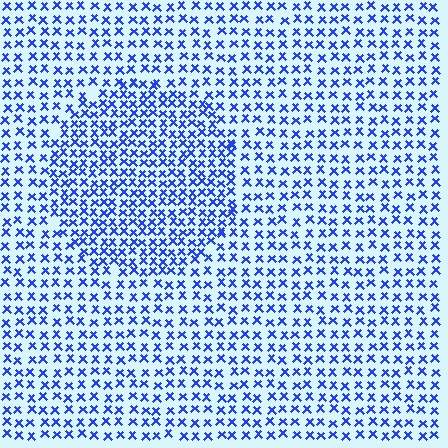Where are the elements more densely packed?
The elements are more densely packed inside the circle boundary.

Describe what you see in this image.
The image contains small blue elements arranged at two different densities. A circle-shaped region is visible where the elements are more densely packed than the surrounding area.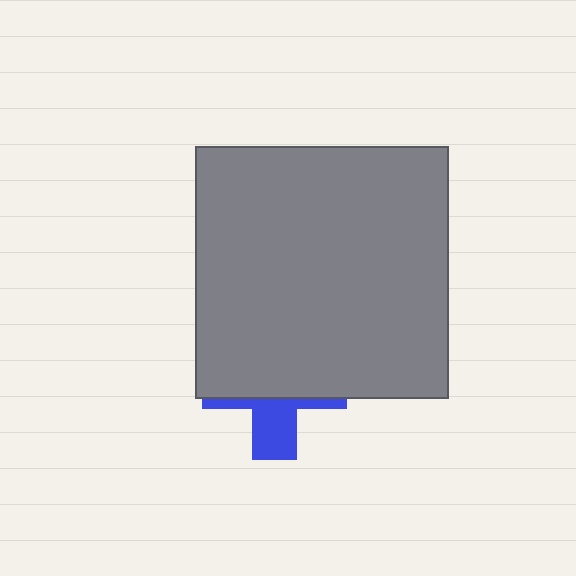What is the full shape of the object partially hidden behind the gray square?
The partially hidden object is a blue cross.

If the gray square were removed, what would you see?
You would see the complete blue cross.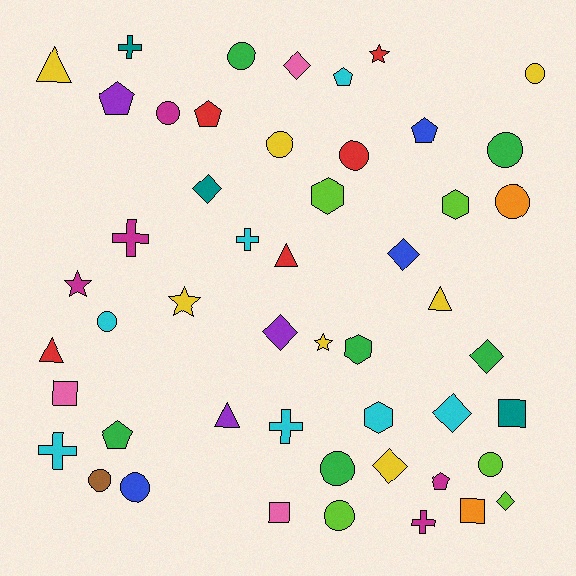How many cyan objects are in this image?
There are 7 cyan objects.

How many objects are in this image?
There are 50 objects.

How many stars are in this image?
There are 4 stars.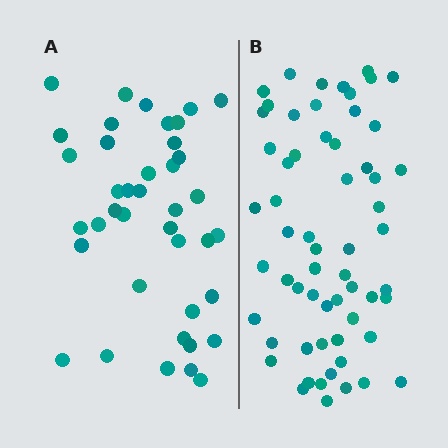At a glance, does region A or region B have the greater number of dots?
Region B (the right region) has more dots.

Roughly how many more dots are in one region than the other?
Region B has approximately 20 more dots than region A.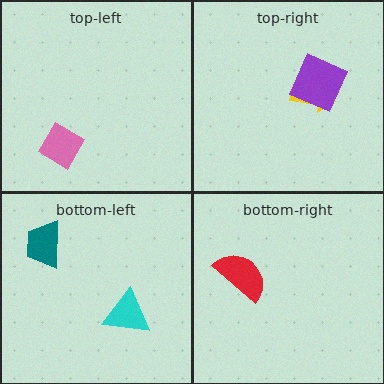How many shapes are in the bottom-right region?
1.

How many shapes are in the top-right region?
2.